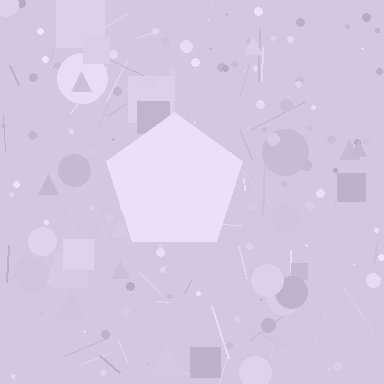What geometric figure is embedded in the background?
A pentagon is embedded in the background.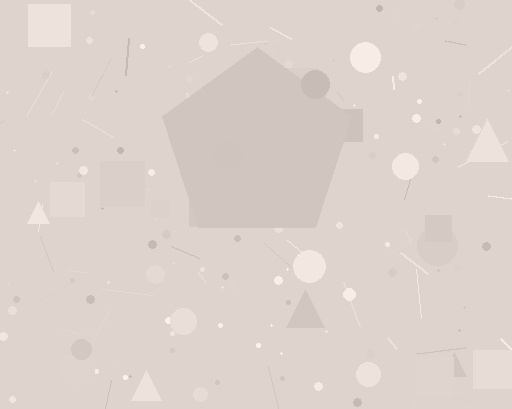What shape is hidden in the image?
A pentagon is hidden in the image.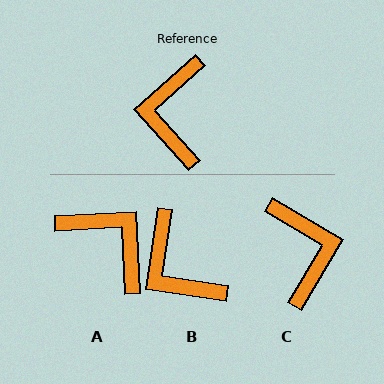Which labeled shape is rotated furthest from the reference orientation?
C, about 163 degrees away.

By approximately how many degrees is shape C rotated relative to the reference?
Approximately 163 degrees clockwise.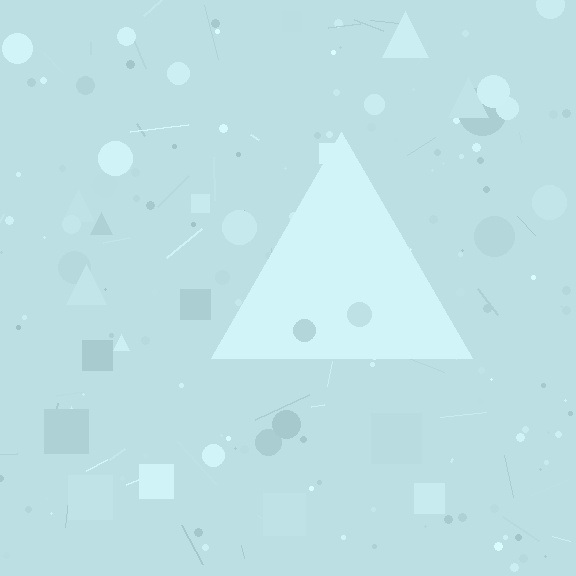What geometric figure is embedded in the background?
A triangle is embedded in the background.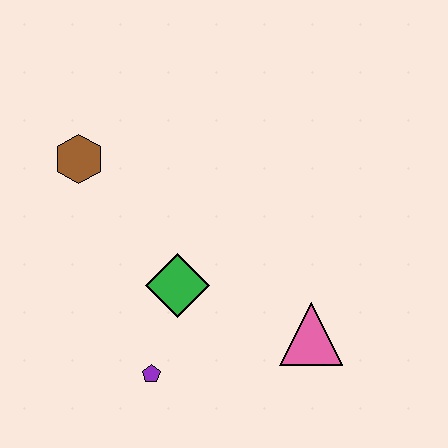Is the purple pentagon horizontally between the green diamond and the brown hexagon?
Yes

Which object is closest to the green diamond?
The purple pentagon is closest to the green diamond.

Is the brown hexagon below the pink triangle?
No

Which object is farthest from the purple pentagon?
The brown hexagon is farthest from the purple pentagon.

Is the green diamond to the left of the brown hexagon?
No